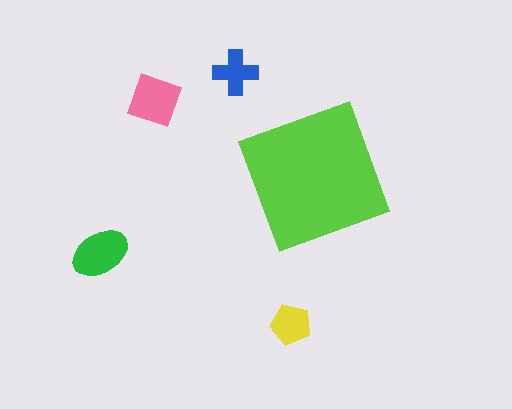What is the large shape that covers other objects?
A lime diamond.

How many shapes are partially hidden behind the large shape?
0 shapes are partially hidden.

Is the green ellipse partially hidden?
No, the green ellipse is fully visible.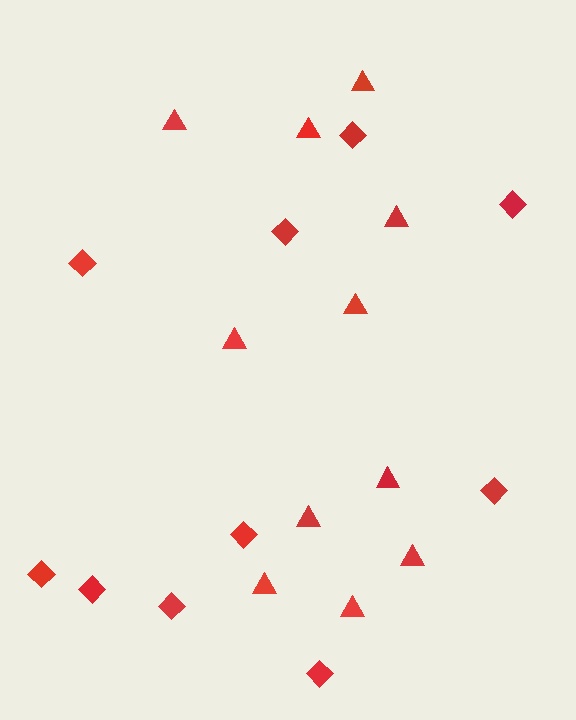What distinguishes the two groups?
There are 2 groups: one group of triangles (11) and one group of diamonds (10).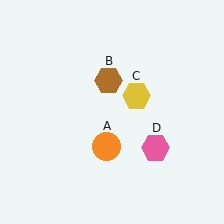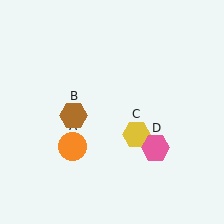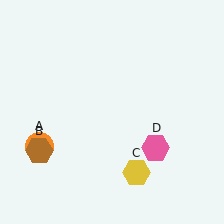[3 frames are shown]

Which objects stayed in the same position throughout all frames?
Pink hexagon (object D) remained stationary.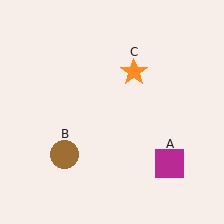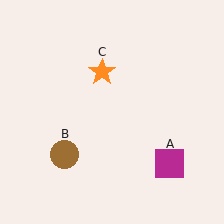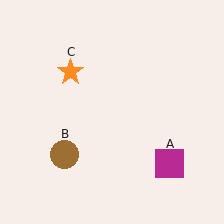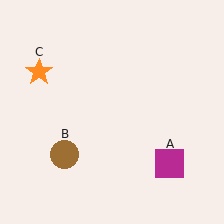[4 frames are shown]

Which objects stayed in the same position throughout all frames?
Magenta square (object A) and brown circle (object B) remained stationary.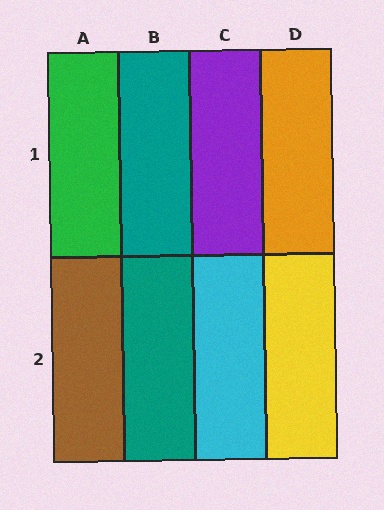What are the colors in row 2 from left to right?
Brown, teal, cyan, yellow.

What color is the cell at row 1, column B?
Teal.